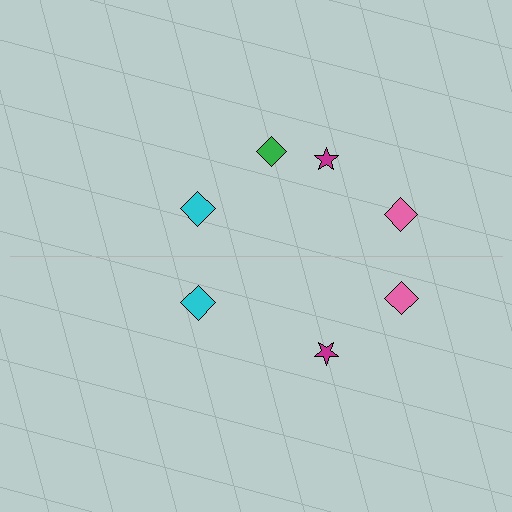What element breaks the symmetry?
A green diamond is missing from the bottom side.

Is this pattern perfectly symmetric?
No, the pattern is not perfectly symmetric. A green diamond is missing from the bottom side.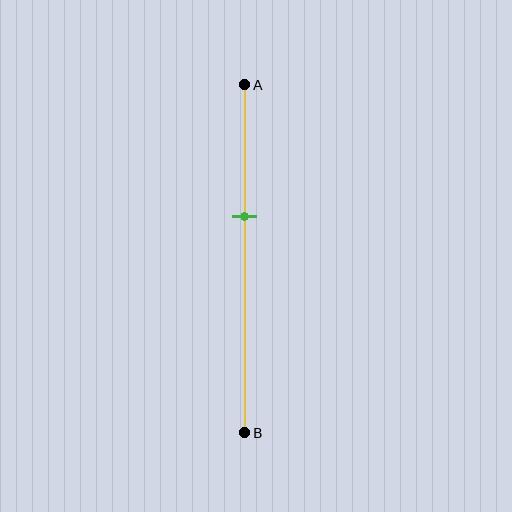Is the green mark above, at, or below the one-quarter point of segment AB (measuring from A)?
The green mark is below the one-quarter point of segment AB.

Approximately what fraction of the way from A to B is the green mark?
The green mark is approximately 40% of the way from A to B.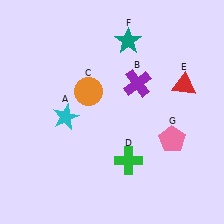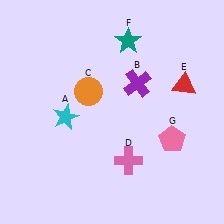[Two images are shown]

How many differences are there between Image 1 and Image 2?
There is 1 difference between the two images.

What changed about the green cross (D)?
In Image 1, D is green. In Image 2, it changed to pink.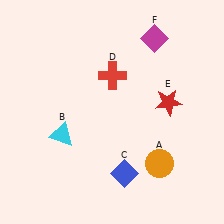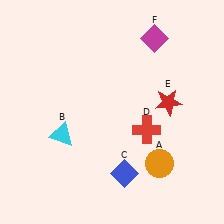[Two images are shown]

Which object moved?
The red cross (D) moved down.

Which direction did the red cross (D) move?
The red cross (D) moved down.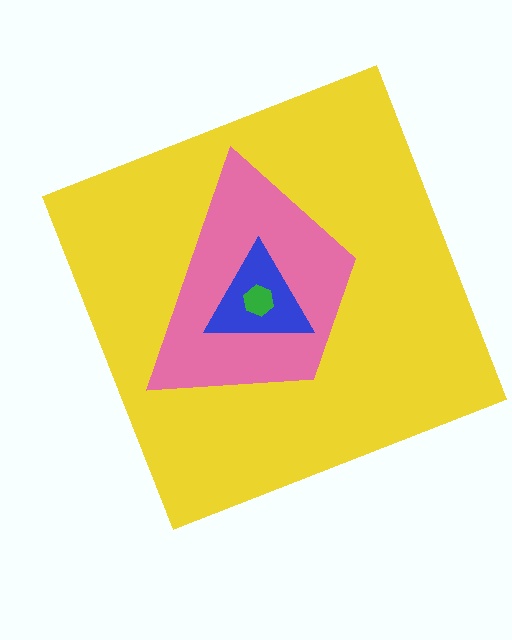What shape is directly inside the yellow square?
The pink trapezoid.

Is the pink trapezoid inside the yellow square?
Yes.